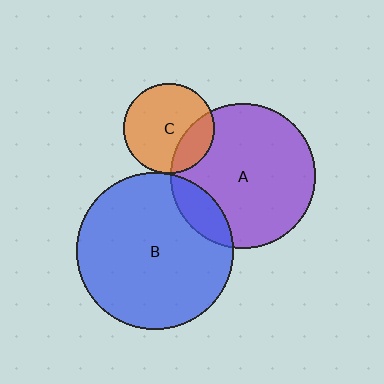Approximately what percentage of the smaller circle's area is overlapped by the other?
Approximately 15%.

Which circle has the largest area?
Circle B (blue).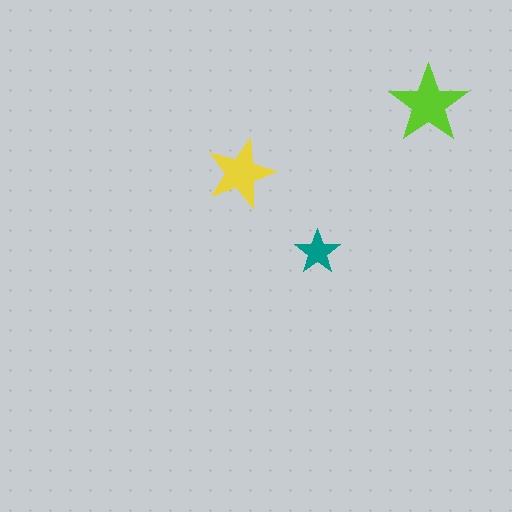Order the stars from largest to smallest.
the lime one, the yellow one, the teal one.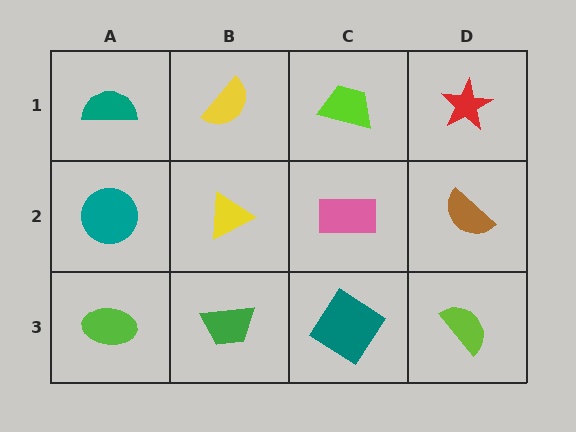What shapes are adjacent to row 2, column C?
A lime trapezoid (row 1, column C), a teal diamond (row 3, column C), a yellow triangle (row 2, column B), a brown semicircle (row 2, column D).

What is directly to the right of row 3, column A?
A green trapezoid.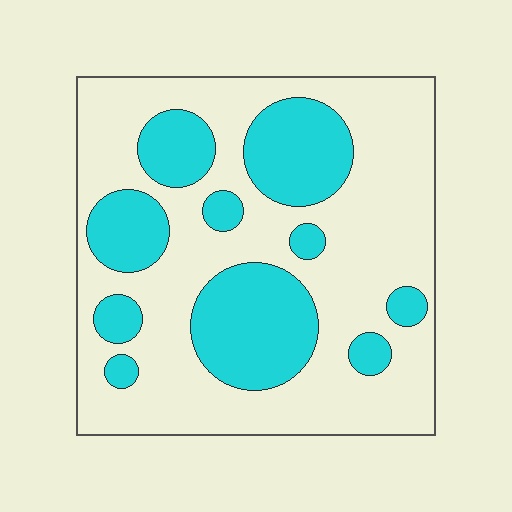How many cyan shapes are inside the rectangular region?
10.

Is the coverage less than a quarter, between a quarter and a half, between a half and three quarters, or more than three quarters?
Between a quarter and a half.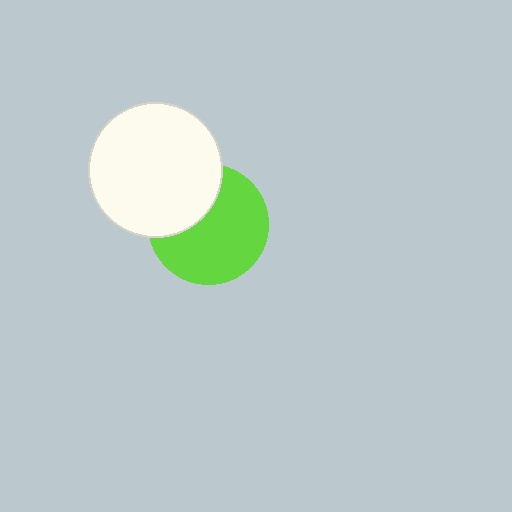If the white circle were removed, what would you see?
You would see the complete lime circle.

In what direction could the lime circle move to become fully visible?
The lime circle could move toward the lower-right. That would shift it out from behind the white circle entirely.